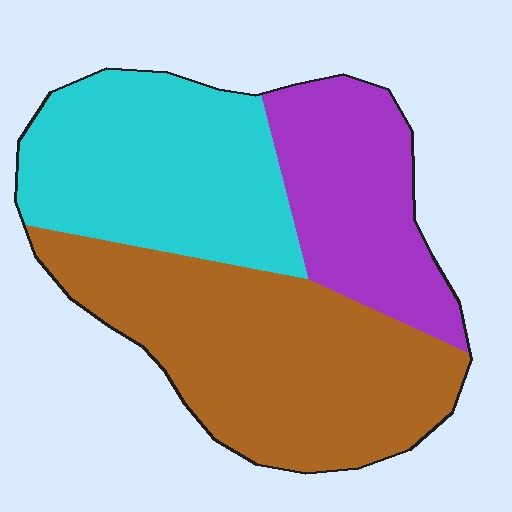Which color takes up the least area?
Purple, at roughly 25%.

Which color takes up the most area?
Brown, at roughly 45%.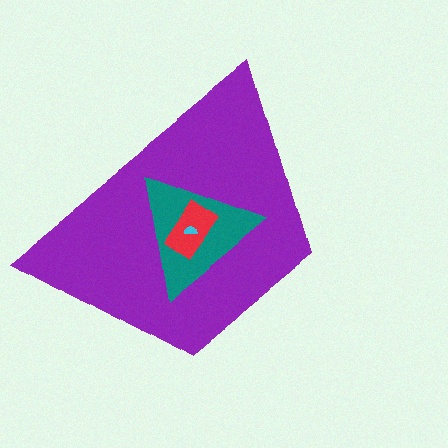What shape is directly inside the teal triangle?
The red rectangle.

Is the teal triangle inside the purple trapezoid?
Yes.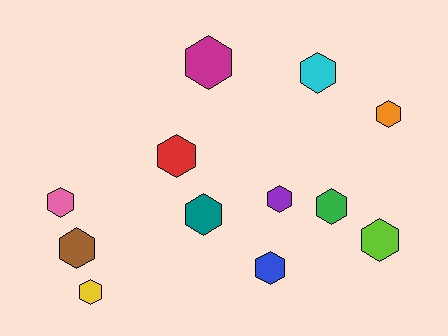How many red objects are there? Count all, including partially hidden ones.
There is 1 red object.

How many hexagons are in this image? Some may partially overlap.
There are 12 hexagons.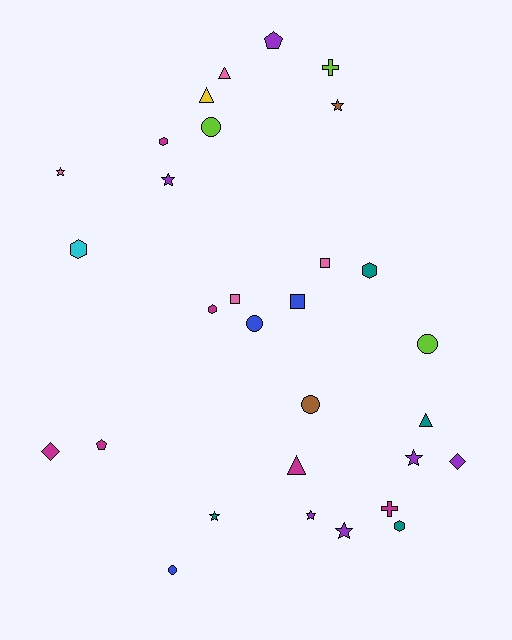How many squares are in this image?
There are 3 squares.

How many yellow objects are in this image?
There is 1 yellow object.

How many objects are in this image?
There are 30 objects.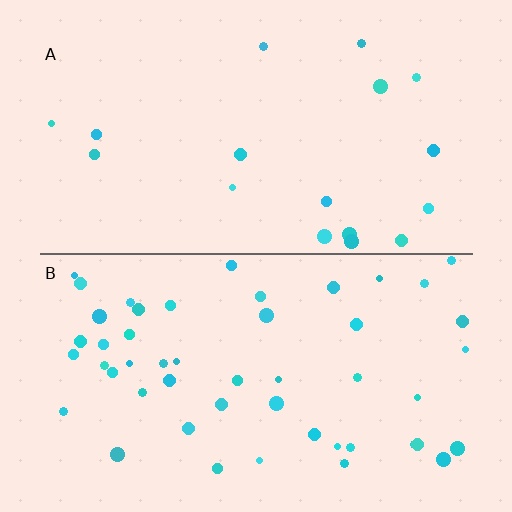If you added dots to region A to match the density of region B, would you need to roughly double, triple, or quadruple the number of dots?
Approximately triple.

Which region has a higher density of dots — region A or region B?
B (the bottom).